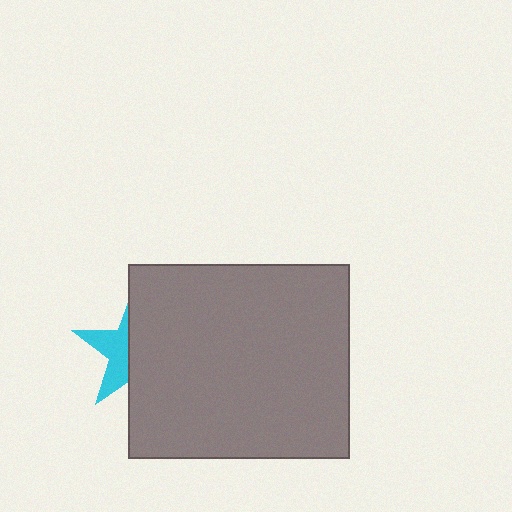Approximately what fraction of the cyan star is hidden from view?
Roughly 61% of the cyan star is hidden behind the gray rectangle.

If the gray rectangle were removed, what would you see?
You would see the complete cyan star.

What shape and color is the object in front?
The object in front is a gray rectangle.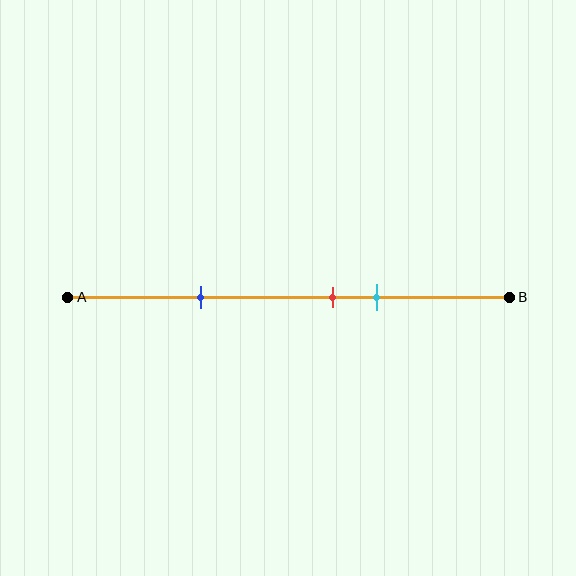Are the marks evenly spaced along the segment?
No, the marks are not evenly spaced.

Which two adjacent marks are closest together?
The red and cyan marks are the closest adjacent pair.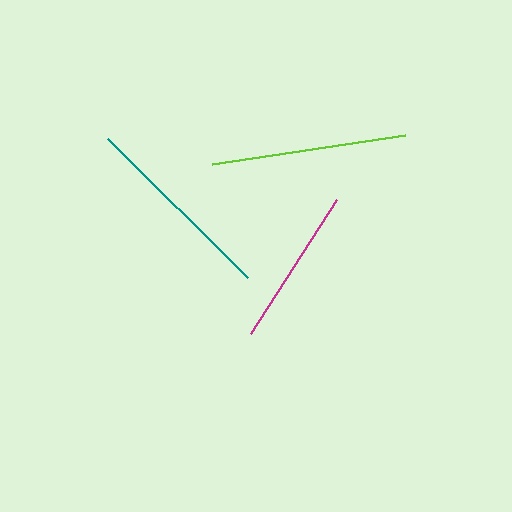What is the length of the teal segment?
The teal segment is approximately 197 pixels long.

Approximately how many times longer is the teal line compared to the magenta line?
The teal line is approximately 1.2 times the length of the magenta line.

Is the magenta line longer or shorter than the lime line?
The lime line is longer than the magenta line.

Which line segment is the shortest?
The magenta line is the shortest at approximately 159 pixels.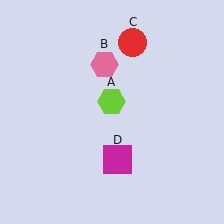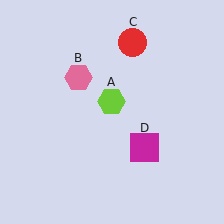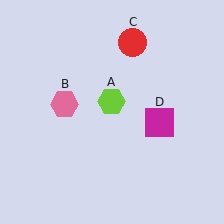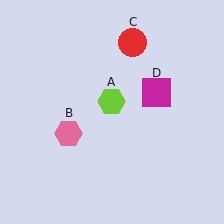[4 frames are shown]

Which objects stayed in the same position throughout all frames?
Lime hexagon (object A) and red circle (object C) remained stationary.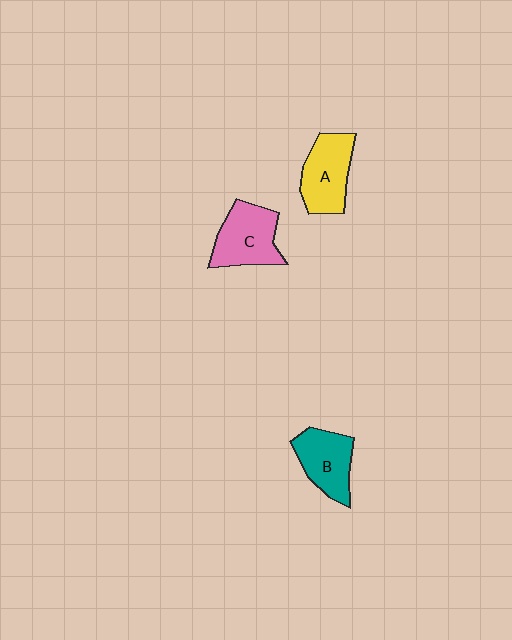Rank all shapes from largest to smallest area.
From largest to smallest: C (pink), A (yellow), B (teal).